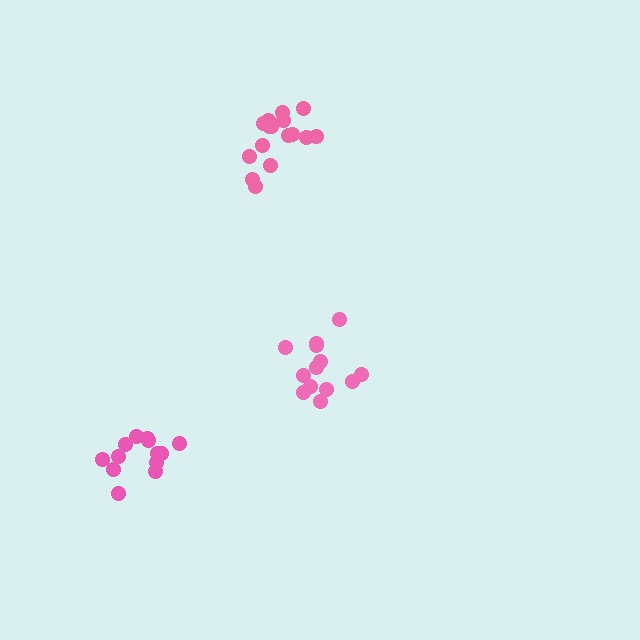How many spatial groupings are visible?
There are 3 spatial groupings.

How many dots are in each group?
Group 1: 13 dots, Group 2: 17 dots, Group 3: 13 dots (43 total).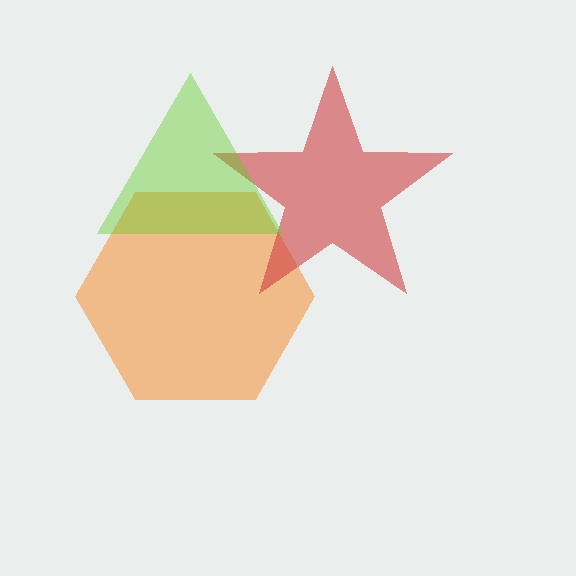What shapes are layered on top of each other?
The layered shapes are: an orange hexagon, a red star, a lime triangle.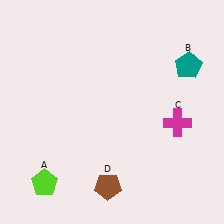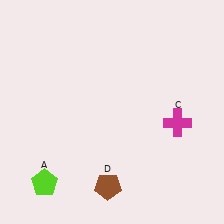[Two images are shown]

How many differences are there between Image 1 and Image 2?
There is 1 difference between the two images.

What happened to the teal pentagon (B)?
The teal pentagon (B) was removed in Image 2. It was in the top-right area of Image 1.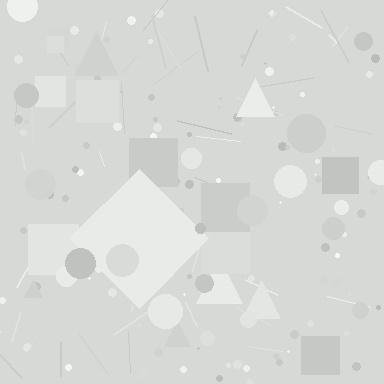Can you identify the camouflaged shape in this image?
The camouflaged shape is a diamond.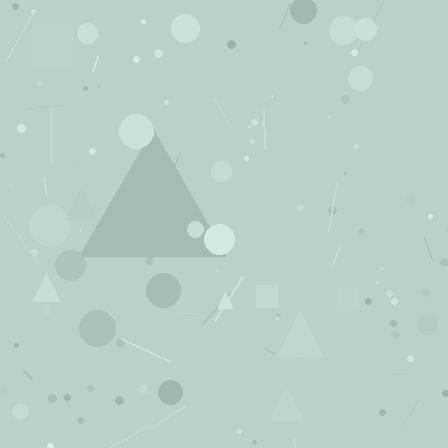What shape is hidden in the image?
A triangle is hidden in the image.